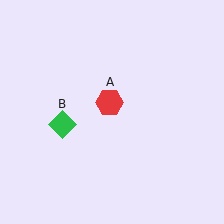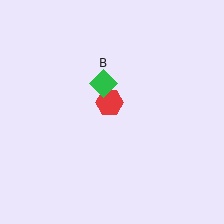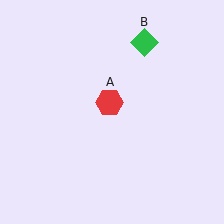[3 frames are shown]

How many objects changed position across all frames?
1 object changed position: green diamond (object B).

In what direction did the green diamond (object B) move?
The green diamond (object B) moved up and to the right.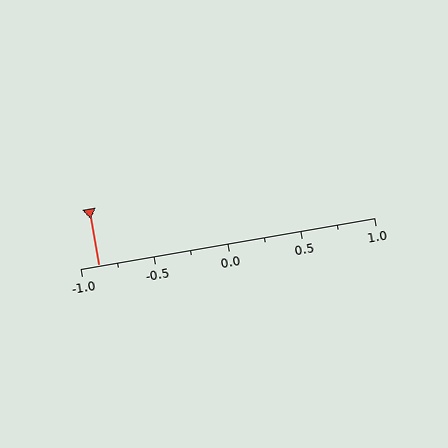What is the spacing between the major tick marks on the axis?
The major ticks are spaced 0.5 apart.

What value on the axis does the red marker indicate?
The marker indicates approximately -0.88.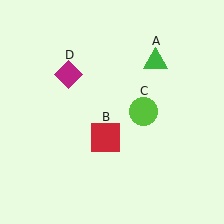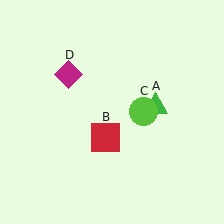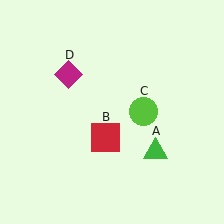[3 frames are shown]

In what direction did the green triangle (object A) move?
The green triangle (object A) moved down.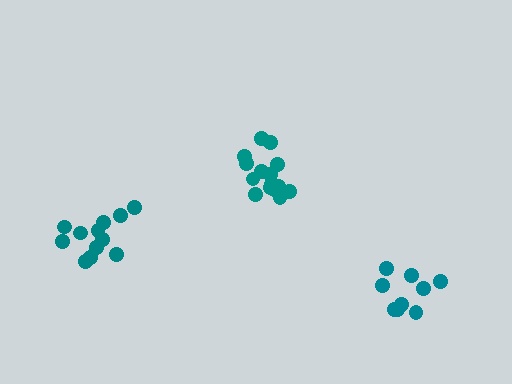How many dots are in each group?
Group 1: 15 dots, Group 2: 9 dots, Group 3: 12 dots (36 total).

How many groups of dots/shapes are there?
There are 3 groups.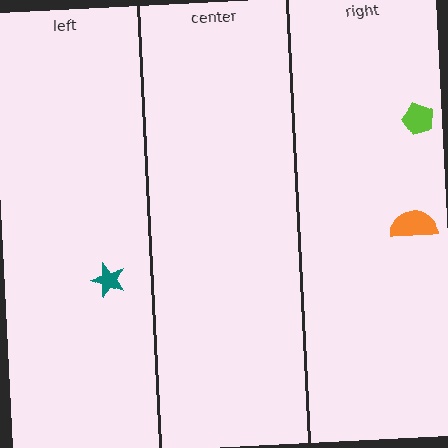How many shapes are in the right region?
2.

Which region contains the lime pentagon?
The right region.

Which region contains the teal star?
The left region.